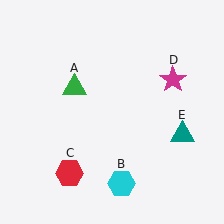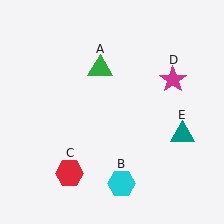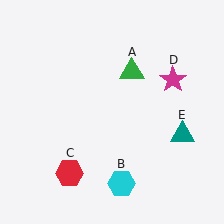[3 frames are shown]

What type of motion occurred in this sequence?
The green triangle (object A) rotated clockwise around the center of the scene.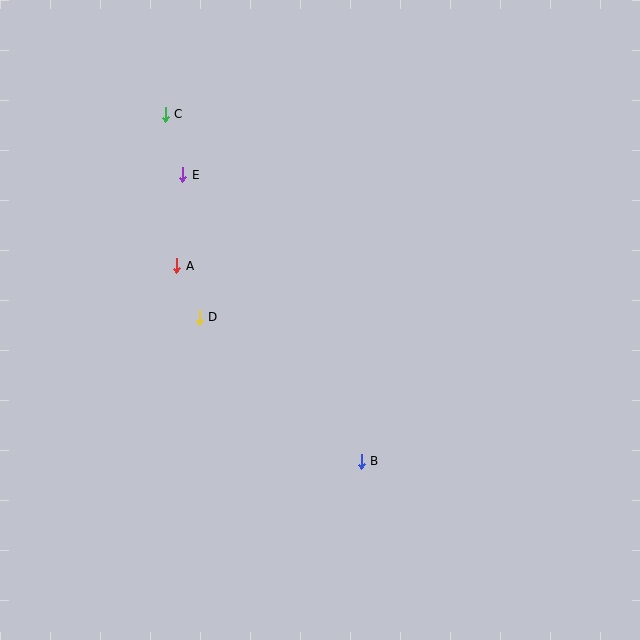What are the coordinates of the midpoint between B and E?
The midpoint between B and E is at (272, 318).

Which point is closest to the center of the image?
Point D at (199, 317) is closest to the center.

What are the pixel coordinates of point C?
Point C is at (165, 114).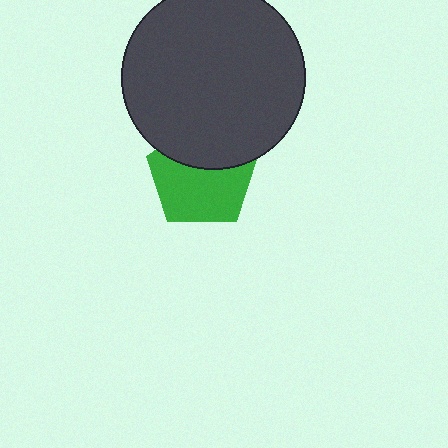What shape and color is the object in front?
The object in front is a dark gray circle.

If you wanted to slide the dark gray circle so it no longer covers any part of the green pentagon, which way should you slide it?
Slide it up — that is the most direct way to separate the two shapes.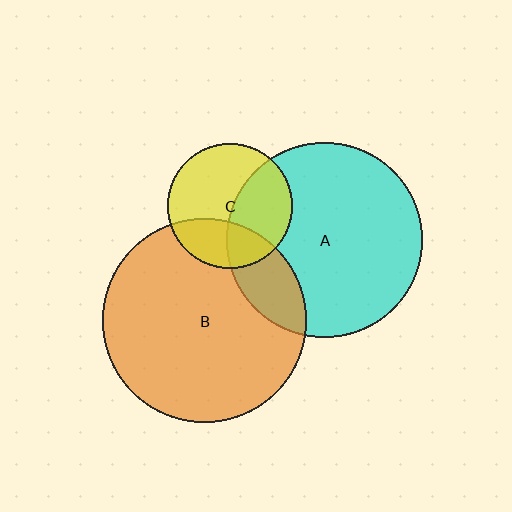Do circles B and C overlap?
Yes.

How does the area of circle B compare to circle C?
Approximately 2.7 times.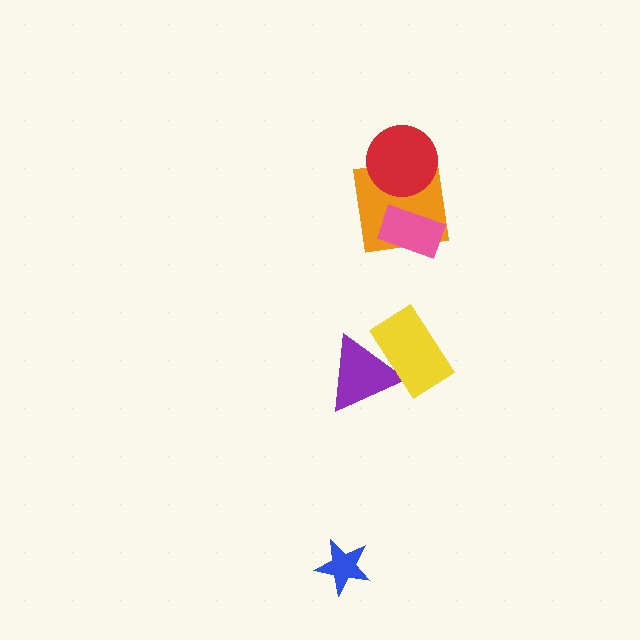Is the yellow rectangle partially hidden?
No, no other shape covers it.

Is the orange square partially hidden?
Yes, it is partially covered by another shape.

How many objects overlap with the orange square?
2 objects overlap with the orange square.